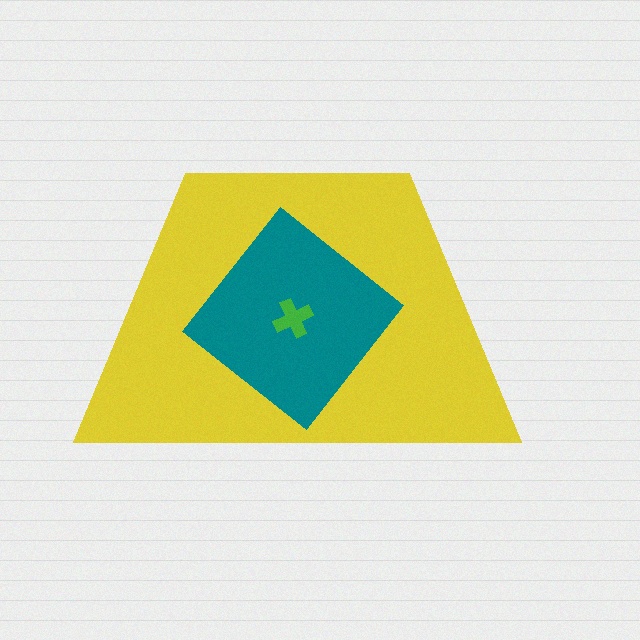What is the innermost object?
The green cross.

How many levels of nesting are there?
3.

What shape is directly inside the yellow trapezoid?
The teal diamond.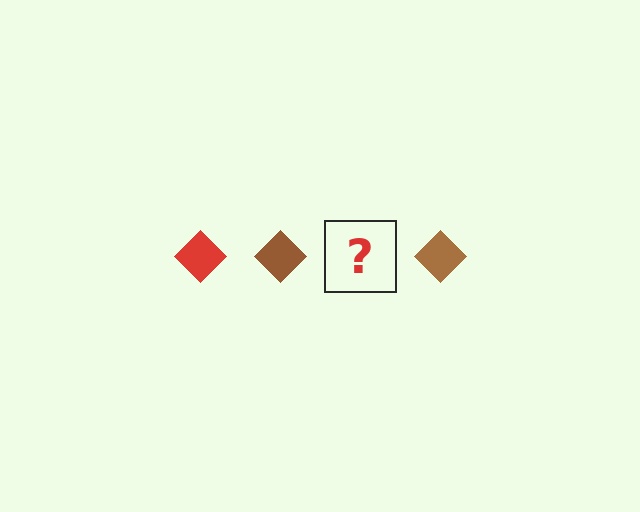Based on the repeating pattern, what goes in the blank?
The blank should be a red diamond.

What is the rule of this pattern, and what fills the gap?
The rule is that the pattern cycles through red, brown diamonds. The gap should be filled with a red diamond.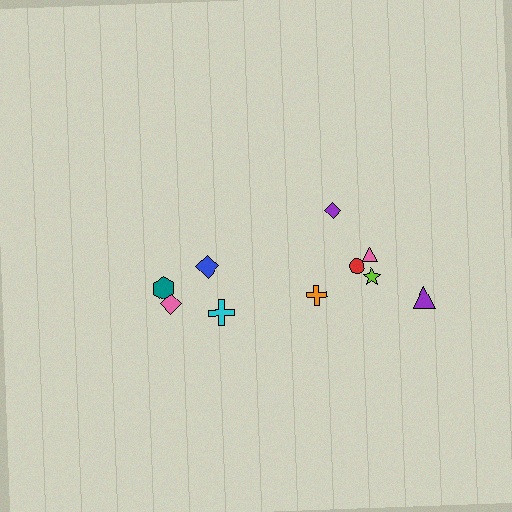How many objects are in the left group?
There are 4 objects.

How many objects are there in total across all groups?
There are 10 objects.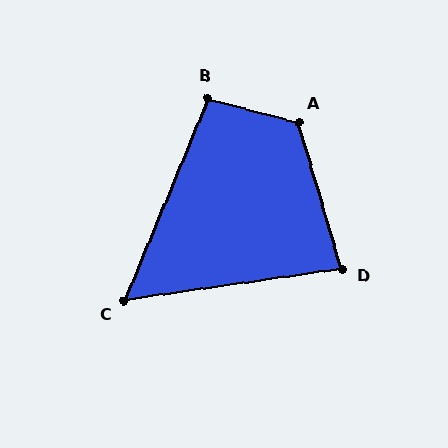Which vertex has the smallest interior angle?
C, at approximately 59 degrees.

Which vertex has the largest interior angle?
A, at approximately 121 degrees.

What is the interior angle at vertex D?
Approximately 82 degrees (acute).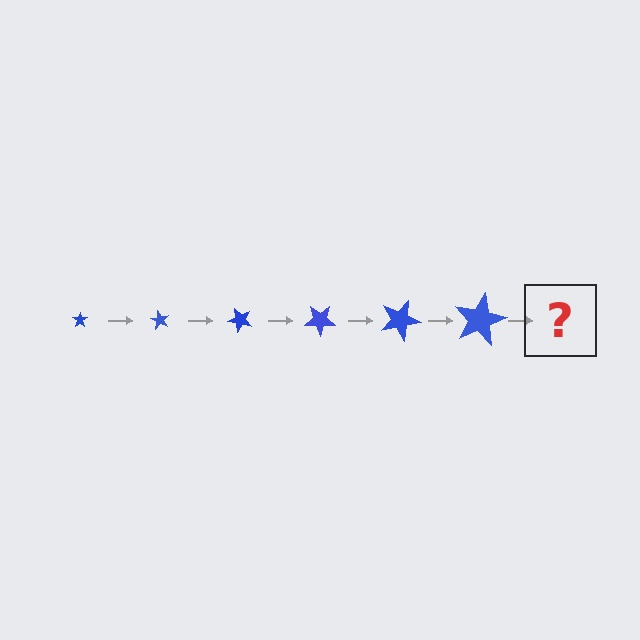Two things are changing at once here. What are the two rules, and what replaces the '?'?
The two rules are that the star grows larger each step and it rotates 60 degrees each step. The '?' should be a star, larger than the previous one and rotated 360 degrees from the start.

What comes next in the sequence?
The next element should be a star, larger than the previous one and rotated 360 degrees from the start.